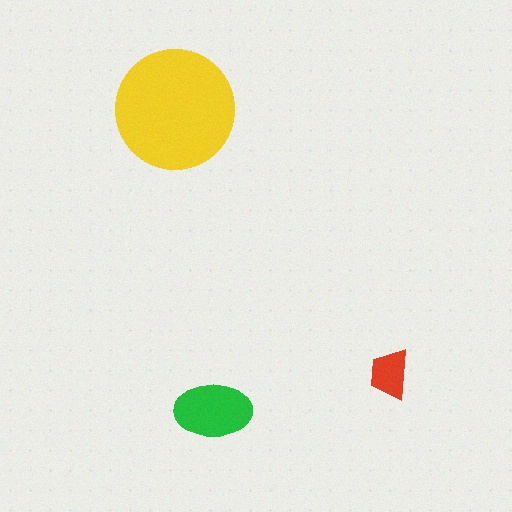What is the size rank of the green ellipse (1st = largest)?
2nd.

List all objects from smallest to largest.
The red trapezoid, the green ellipse, the yellow circle.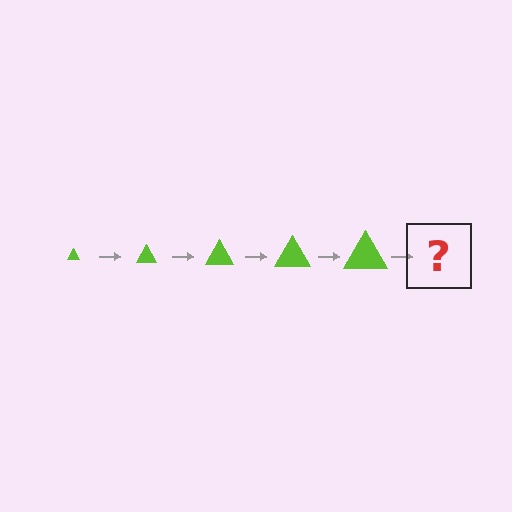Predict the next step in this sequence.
The next step is a lime triangle, larger than the previous one.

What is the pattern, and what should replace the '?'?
The pattern is that the triangle gets progressively larger each step. The '?' should be a lime triangle, larger than the previous one.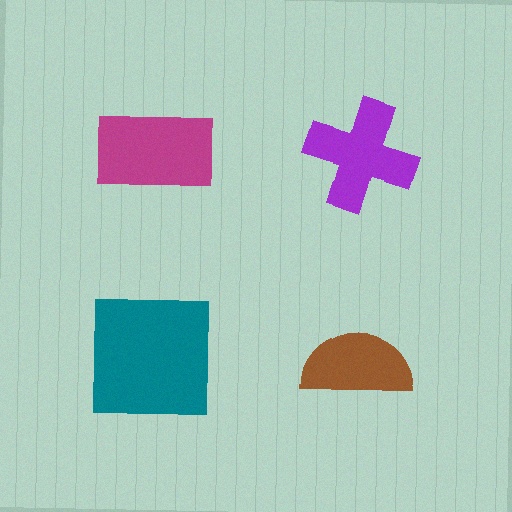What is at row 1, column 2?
A purple cross.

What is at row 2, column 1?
A teal square.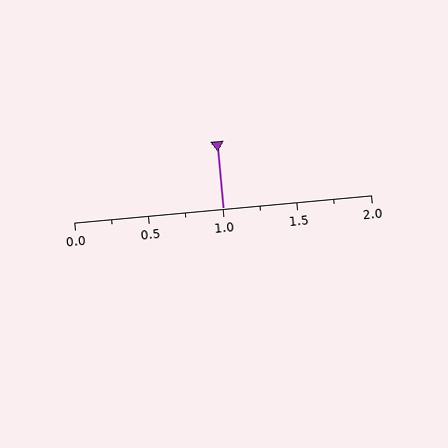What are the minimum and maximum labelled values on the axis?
The axis runs from 0.0 to 2.0.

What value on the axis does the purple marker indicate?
The marker indicates approximately 1.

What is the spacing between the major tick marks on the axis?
The major ticks are spaced 0.5 apart.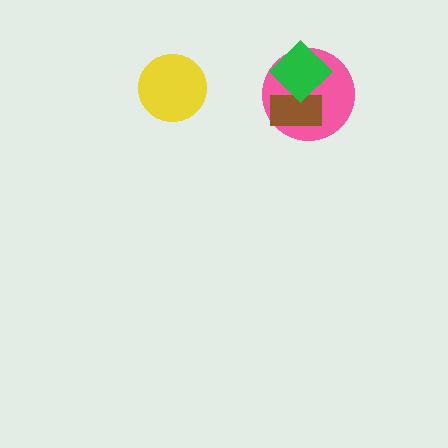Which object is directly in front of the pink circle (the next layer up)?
The brown rectangle is directly in front of the pink circle.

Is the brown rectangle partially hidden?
Yes, it is partially covered by another shape.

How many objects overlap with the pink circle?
2 objects overlap with the pink circle.